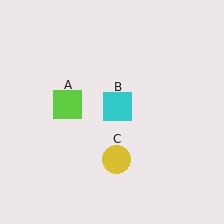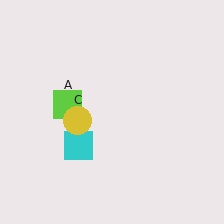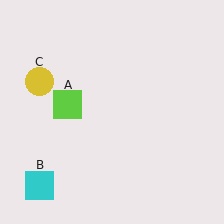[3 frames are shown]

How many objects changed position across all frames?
2 objects changed position: cyan square (object B), yellow circle (object C).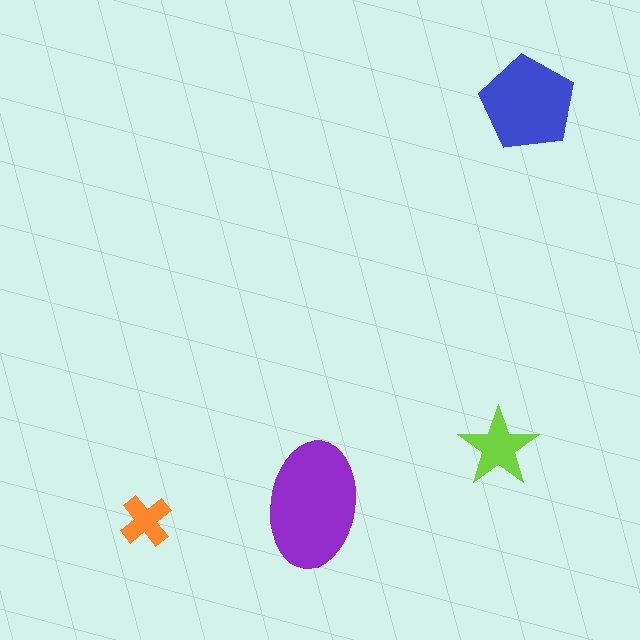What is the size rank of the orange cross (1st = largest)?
4th.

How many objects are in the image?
There are 4 objects in the image.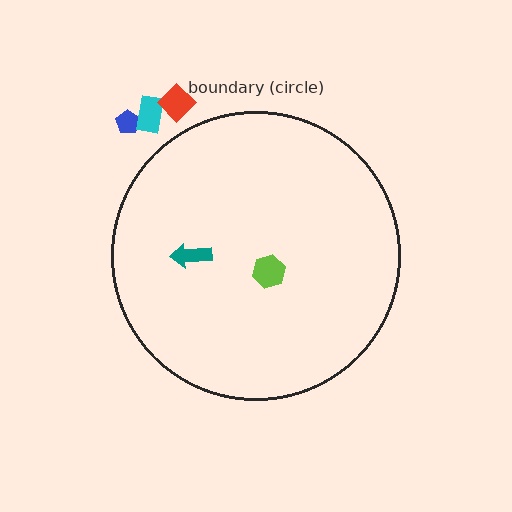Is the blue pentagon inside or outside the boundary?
Outside.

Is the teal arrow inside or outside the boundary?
Inside.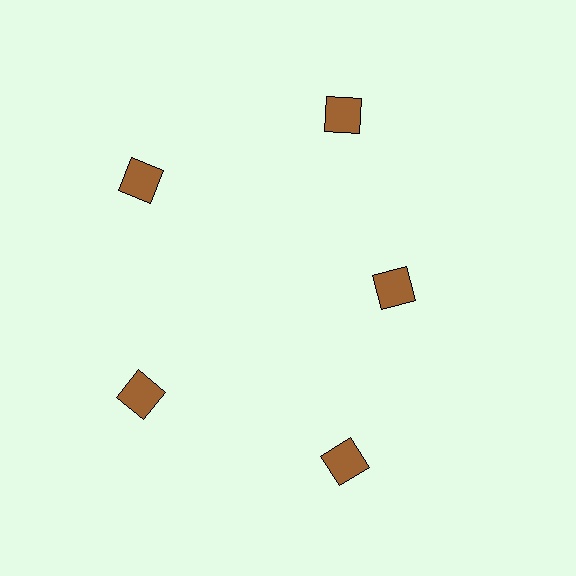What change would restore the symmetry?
The symmetry would be restored by moving it outward, back onto the ring so that all 5 diamonds sit at equal angles and equal distance from the center.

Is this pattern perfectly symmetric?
No. The 5 brown diamonds are arranged in a ring, but one element near the 3 o'clock position is pulled inward toward the center, breaking the 5-fold rotational symmetry.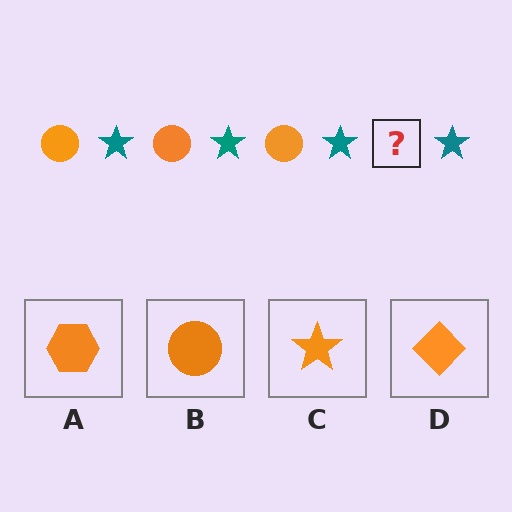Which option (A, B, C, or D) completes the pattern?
B.